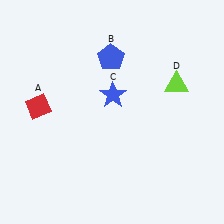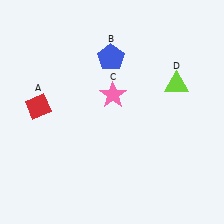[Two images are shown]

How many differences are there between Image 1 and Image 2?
There is 1 difference between the two images.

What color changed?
The star (C) changed from blue in Image 1 to pink in Image 2.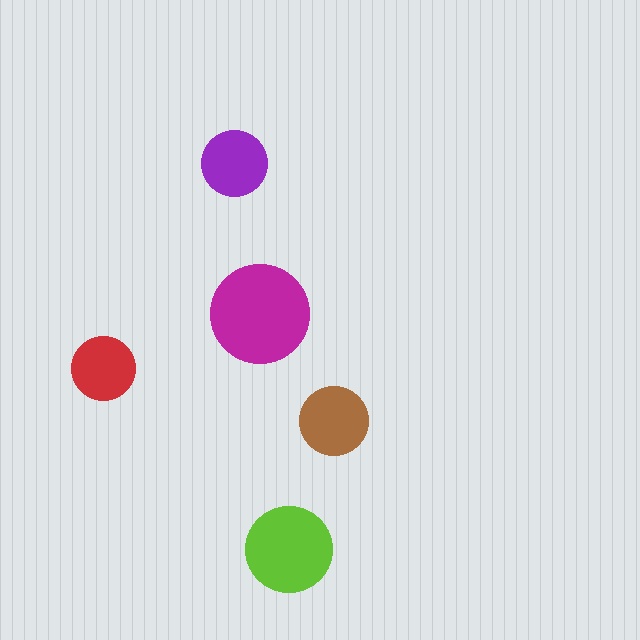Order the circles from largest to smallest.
the magenta one, the lime one, the brown one, the purple one, the red one.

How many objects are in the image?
There are 5 objects in the image.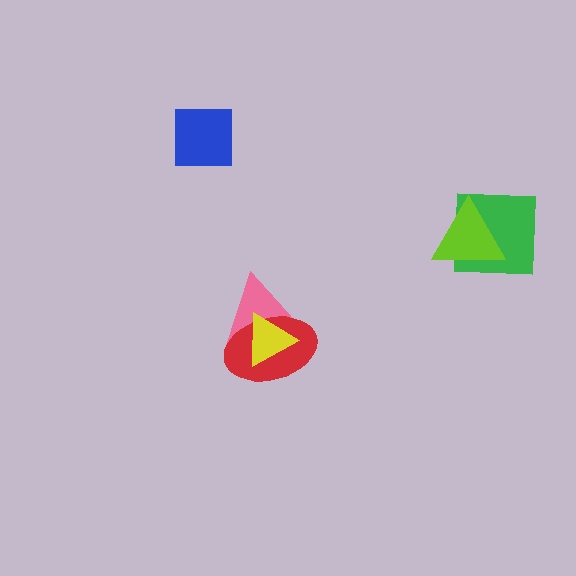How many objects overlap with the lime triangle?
1 object overlaps with the lime triangle.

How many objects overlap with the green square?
1 object overlaps with the green square.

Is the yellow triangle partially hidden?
No, no other shape covers it.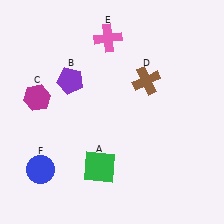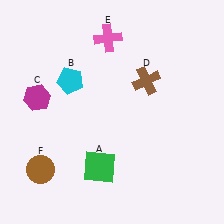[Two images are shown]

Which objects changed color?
B changed from purple to cyan. F changed from blue to brown.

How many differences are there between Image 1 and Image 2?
There are 2 differences between the two images.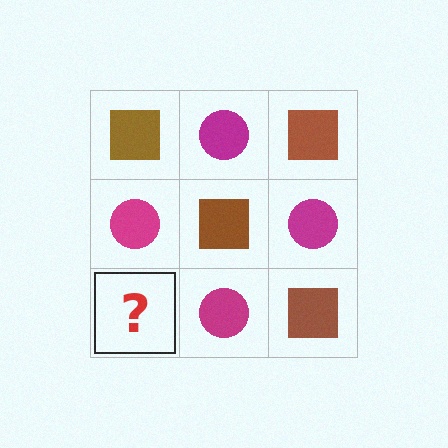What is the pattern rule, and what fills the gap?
The rule is that it alternates brown square and magenta circle in a checkerboard pattern. The gap should be filled with a brown square.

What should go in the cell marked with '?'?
The missing cell should contain a brown square.